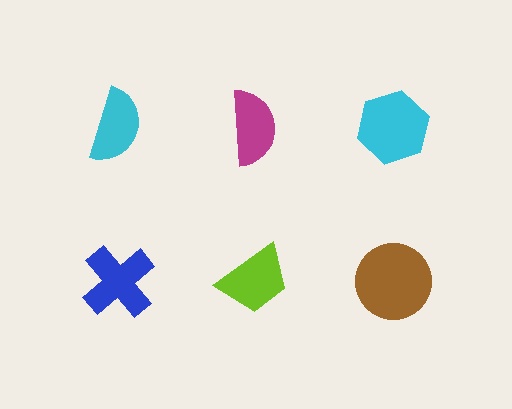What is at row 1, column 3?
A cyan hexagon.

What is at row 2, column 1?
A blue cross.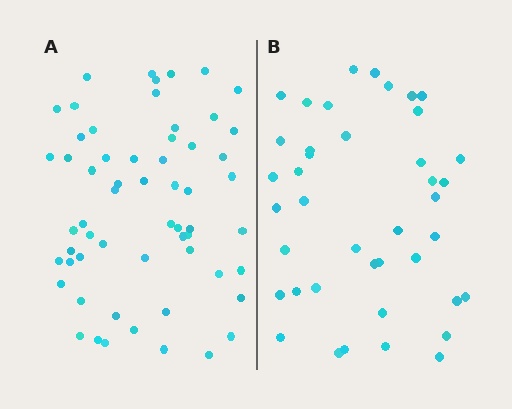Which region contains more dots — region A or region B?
Region A (the left region) has more dots.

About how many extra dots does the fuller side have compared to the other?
Region A has approximately 20 more dots than region B.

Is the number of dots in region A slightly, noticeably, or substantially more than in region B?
Region A has noticeably more, but not dramatically so. The ratio is roughly 1.4 to 1.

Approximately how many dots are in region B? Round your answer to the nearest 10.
About 40 dots. (The exact count is 41, which rounds to 40.)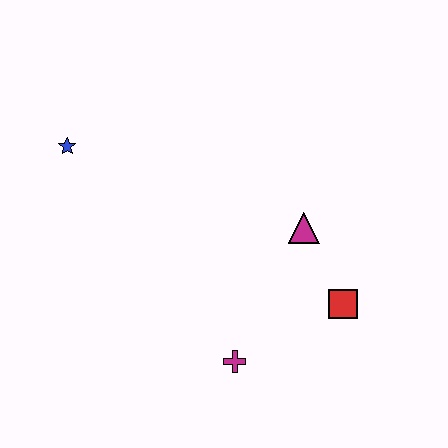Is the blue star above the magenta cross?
Yes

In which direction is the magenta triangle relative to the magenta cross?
The magenta triangle is above the magenta cross.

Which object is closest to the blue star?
The magenta triangle is closest to the blue star.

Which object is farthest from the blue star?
The red square is farthest from the blue star.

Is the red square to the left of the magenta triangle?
No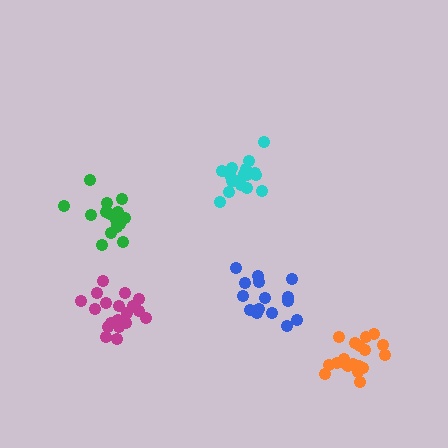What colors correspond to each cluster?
The clusters are colored: green, orange, cyan, magenta, blue.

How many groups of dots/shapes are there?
There are 5 groups.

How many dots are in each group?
Group 1: 16 dots, Group 2: 19 dots, Group 3: 18 dots, Group 4: 19 dots, Group 5: 15 dots (87 total).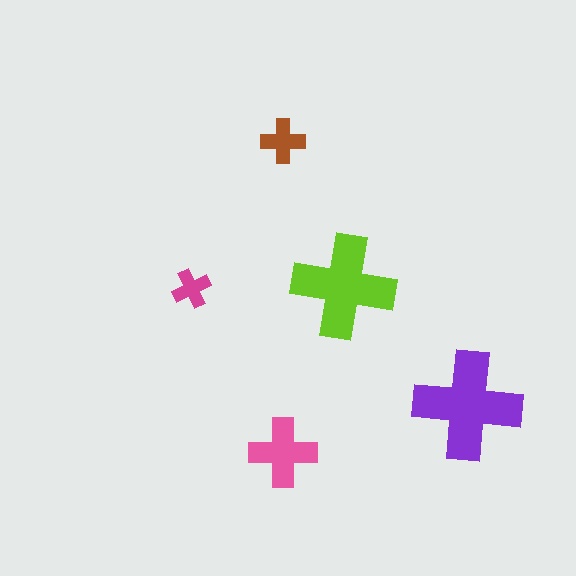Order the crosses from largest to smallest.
the purple one, the lime one, the pink one, the brown one, the magenta one.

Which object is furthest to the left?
The magenta cross is leftmost.